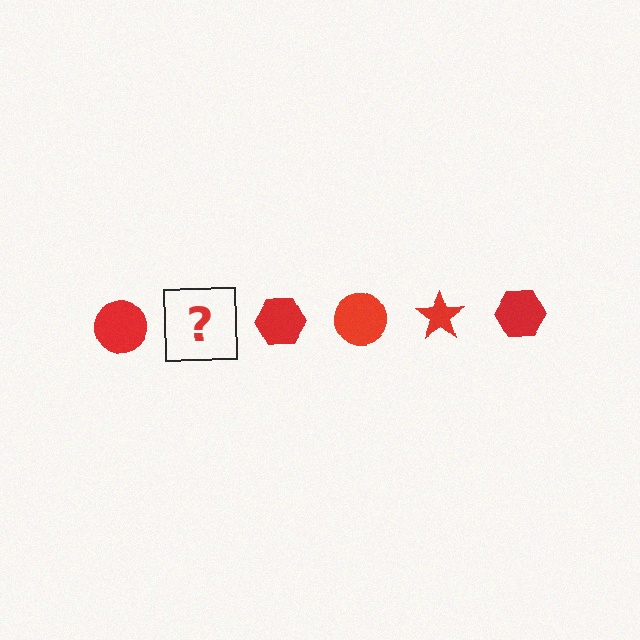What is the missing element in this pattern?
The missing element is a red star.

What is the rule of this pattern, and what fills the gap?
The rule is that the pattern cycles through circle, star, hexagon shapes in red. The gap should be filled with a red star.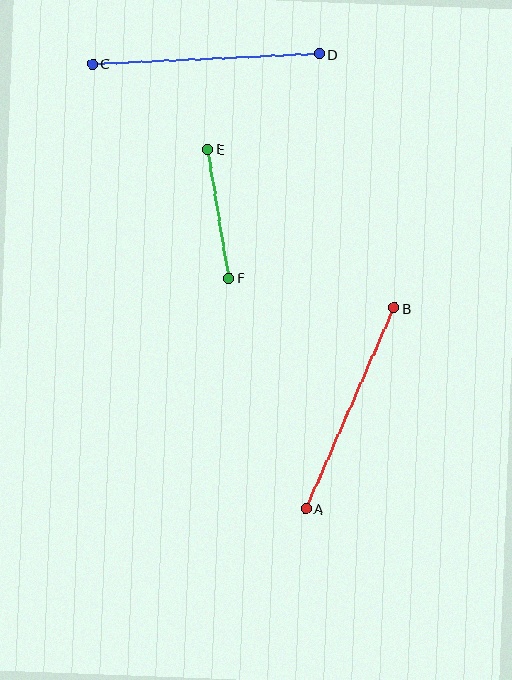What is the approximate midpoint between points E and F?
The midpoint is at approximately (219, 214) pixels.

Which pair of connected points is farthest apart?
Points C and D are farthest apart.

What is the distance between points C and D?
The distance is approximately 227 pixels.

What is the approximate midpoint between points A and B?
The midpoint is at approximately (350, 408) pixels.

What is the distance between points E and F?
The distance is approximately 130 pixels.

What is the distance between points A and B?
The distance is approximately 219 pixels.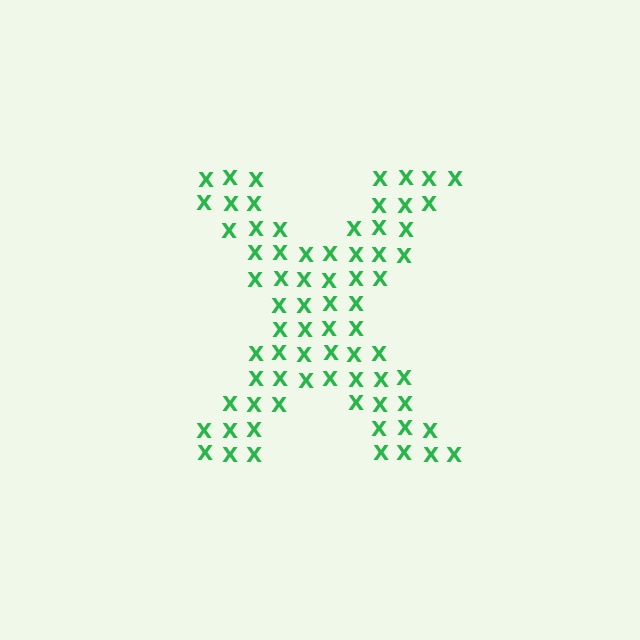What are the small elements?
The small elements are letter X's.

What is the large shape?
The large shape is the letter X.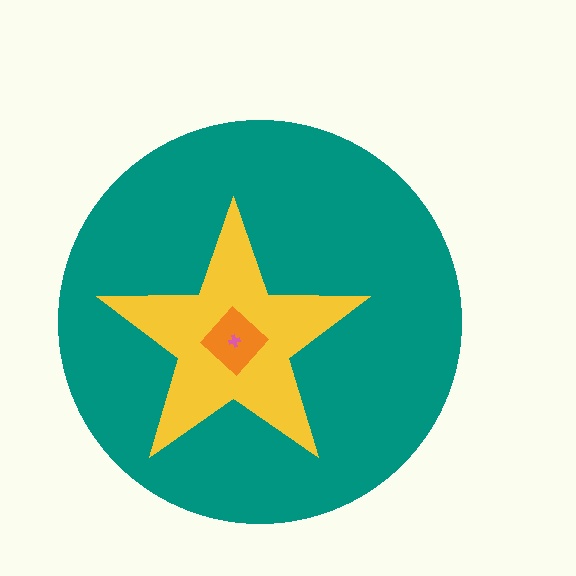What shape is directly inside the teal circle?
The yellow star.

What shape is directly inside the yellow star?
The orange diamond.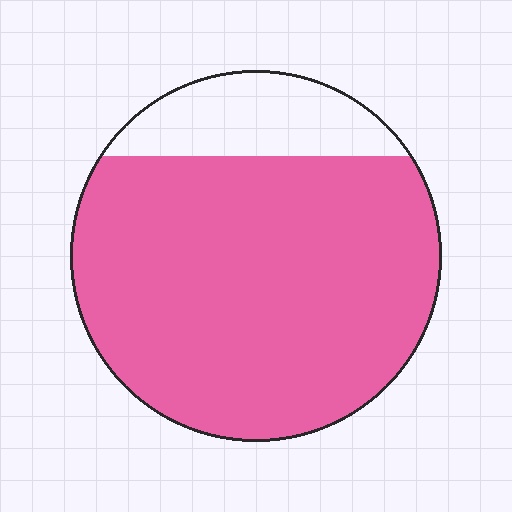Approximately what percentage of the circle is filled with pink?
Approximately 85%.